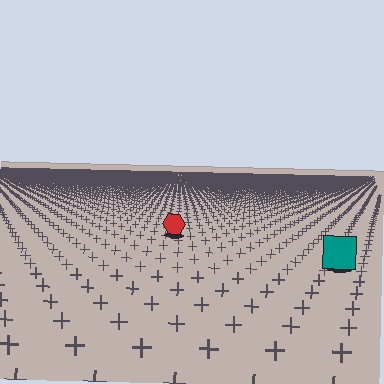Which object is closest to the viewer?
The teal square is closest. The texture marks near it are larger and more spread out.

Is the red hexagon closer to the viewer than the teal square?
No. The teal square is closer — you can tell from the texture gradient: the ground texture is coarser near it.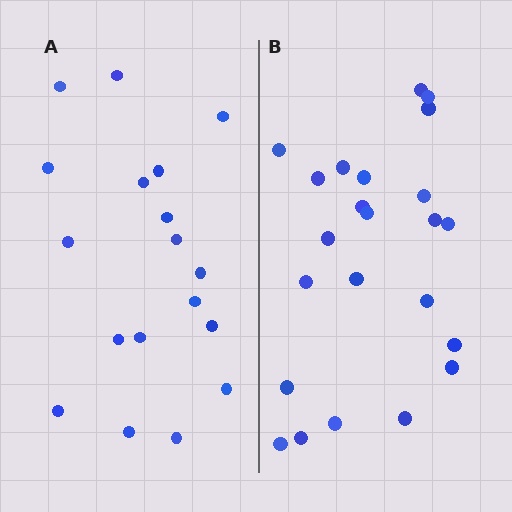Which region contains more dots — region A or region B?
Region B (the right region) has more dots.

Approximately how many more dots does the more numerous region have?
Region B has about 5 more dots than region A.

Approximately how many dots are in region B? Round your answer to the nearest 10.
About 20 dots. (The exact count is 23, which rounds to 20.)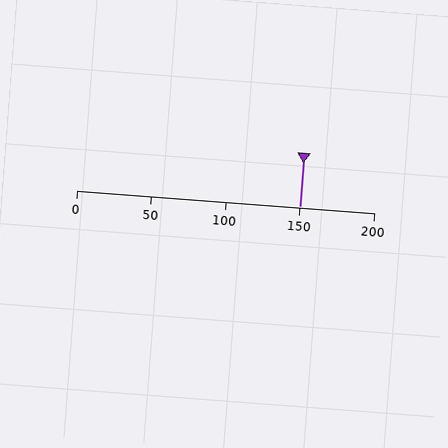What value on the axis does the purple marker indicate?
The marker indicates approximately 150.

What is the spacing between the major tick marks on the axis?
The major ticks are spaced 50 apart.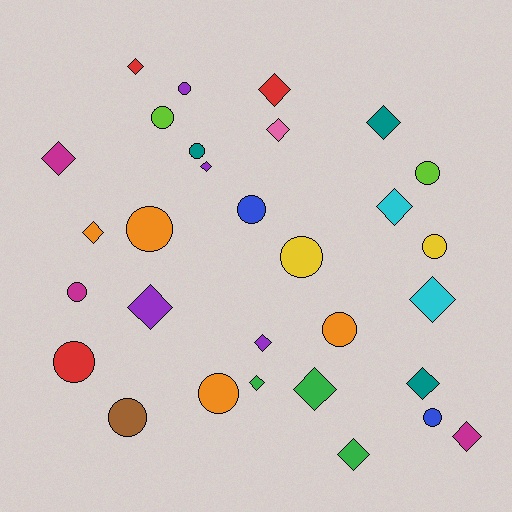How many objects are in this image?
There are 30 objects.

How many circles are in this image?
There are 14 circles.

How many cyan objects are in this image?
There are 2 cyan objects.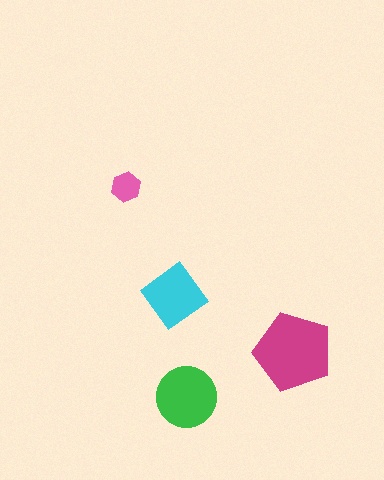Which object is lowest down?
The green circle is bottommost.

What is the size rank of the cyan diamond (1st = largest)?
3rd.